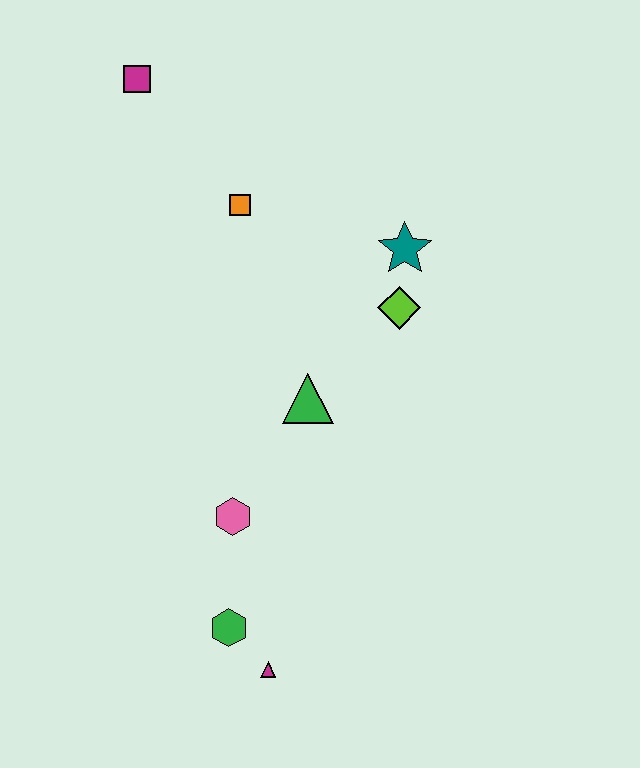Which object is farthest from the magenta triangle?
The magenta square is farthest from the magenta triangle.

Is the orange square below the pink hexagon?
No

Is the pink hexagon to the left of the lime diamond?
Yes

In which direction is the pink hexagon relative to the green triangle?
The pink hexagon is below the green triangle.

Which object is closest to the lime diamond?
The teal star is closest to the lime diamond.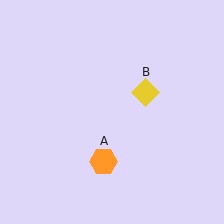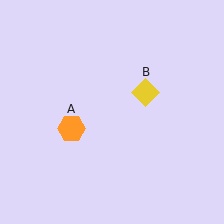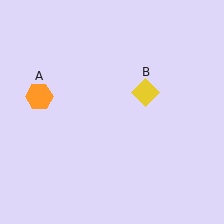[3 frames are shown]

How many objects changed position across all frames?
1 object changed position: orange hexagon (object A).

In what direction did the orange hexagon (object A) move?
The orange hexagon (object A) moved up and to the left.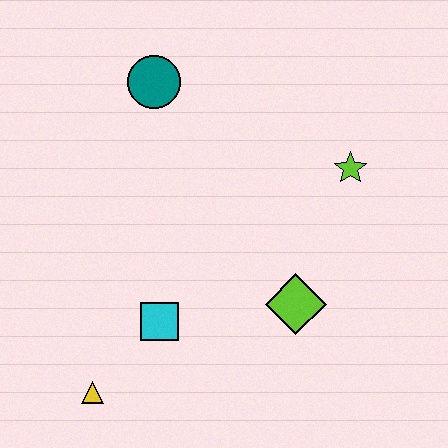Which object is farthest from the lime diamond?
The teal circle is farthest from the lime diamond.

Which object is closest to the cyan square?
The yellow triangle is closest to the cyan square.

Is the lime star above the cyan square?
Yes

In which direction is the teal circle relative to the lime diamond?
The teal circle is above the lime diamond.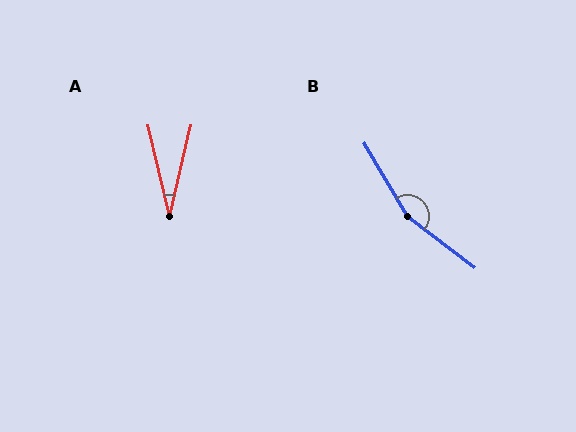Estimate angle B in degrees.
Approximately 157 degrees.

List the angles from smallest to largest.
A (27°), B (157°).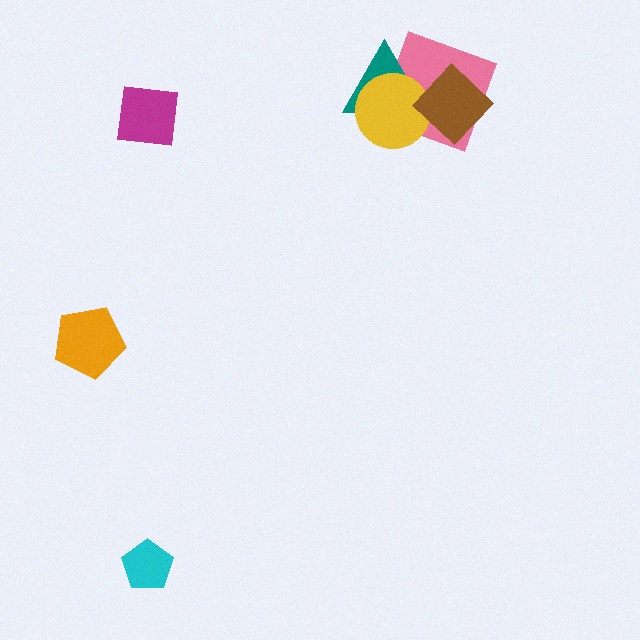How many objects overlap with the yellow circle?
3 objects overlap with the yellow circle.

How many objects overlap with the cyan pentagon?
0 objects overlap with the cyan pentagon.